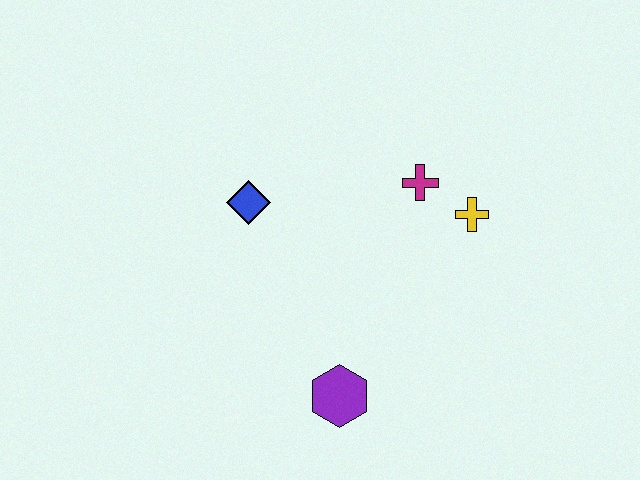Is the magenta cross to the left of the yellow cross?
Yes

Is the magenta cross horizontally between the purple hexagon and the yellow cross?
Yes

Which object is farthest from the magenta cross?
The purple hexagon is farthest from the magenta cross.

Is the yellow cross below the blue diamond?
Yes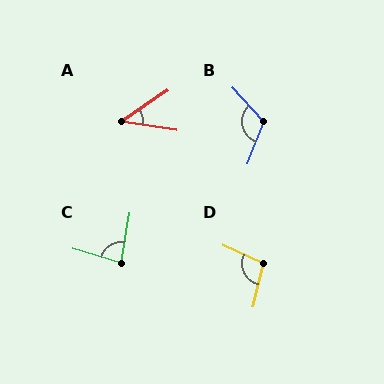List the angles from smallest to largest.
A (43°), C (83°), D (102°), B (116°).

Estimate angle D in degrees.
Approximately 102 degrees.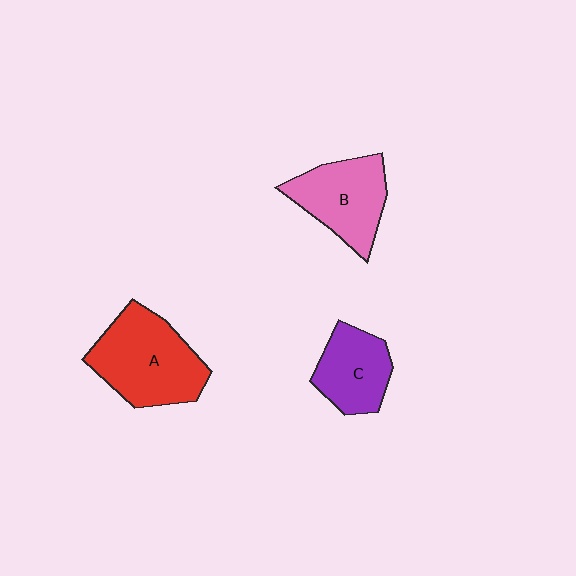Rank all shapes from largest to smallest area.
From largest to smallest: A (red), B (pink), C (purple).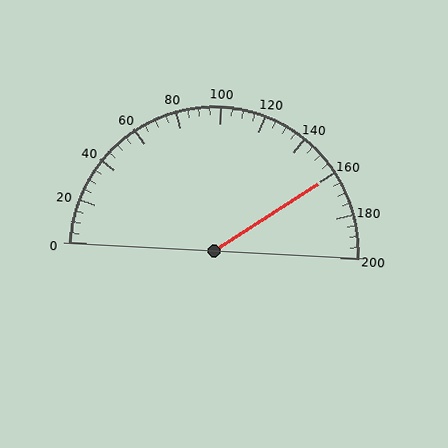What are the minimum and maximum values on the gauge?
The gauge ranges from 0 to 200.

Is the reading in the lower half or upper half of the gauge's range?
The reading is in the upper half of the range (0 to 200).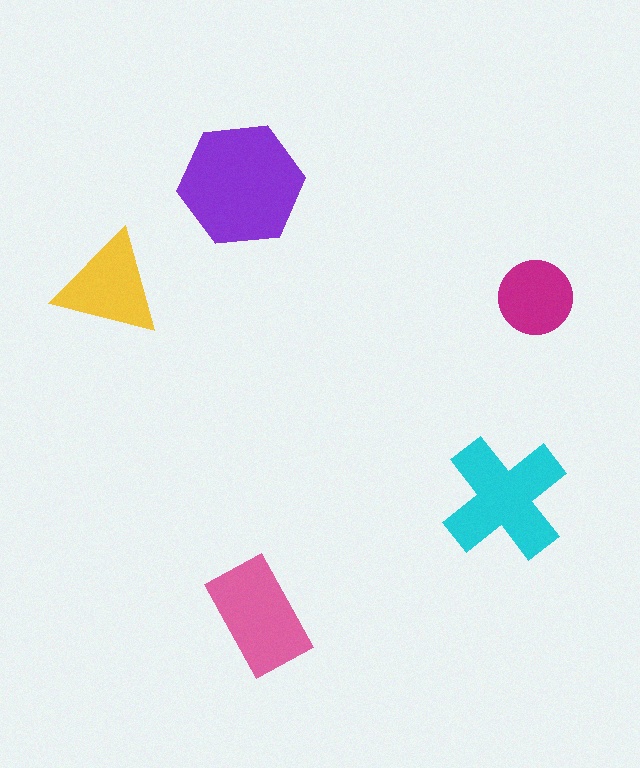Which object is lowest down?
The pink rectangle is bottommost.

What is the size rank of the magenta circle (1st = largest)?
5th.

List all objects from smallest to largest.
The magenta circle, the yellow triangle, the pink rectangle, the cyan cross, the purple hexagon.